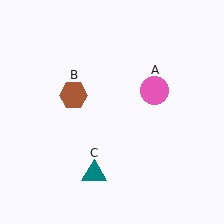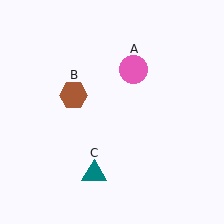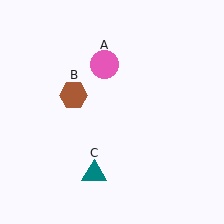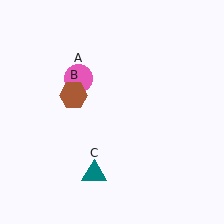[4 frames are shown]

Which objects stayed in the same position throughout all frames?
Brown hexagon (object B) and teal triangle (object C) remained stationary.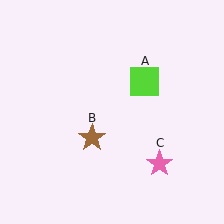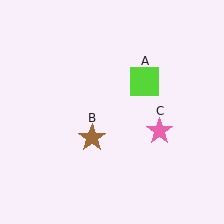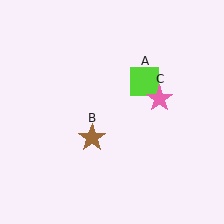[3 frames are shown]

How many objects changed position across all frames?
1 object changed position: pink star (object C).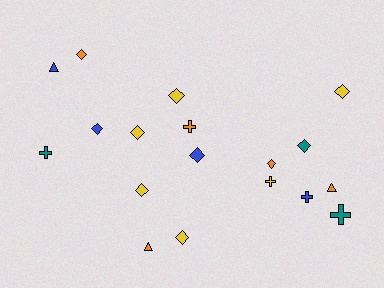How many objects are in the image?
There are 18 objects.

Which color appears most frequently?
Yellow, with 6 objects.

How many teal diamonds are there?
There is 1 teal diamond.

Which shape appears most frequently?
Diamond, with 10 objects.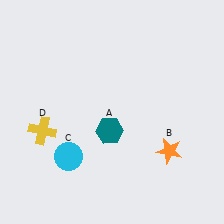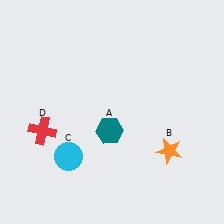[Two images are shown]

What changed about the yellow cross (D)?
In Image 1, D is yellow. In Image 2, it changed to red.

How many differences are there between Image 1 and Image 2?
There is 1 difference between the two images.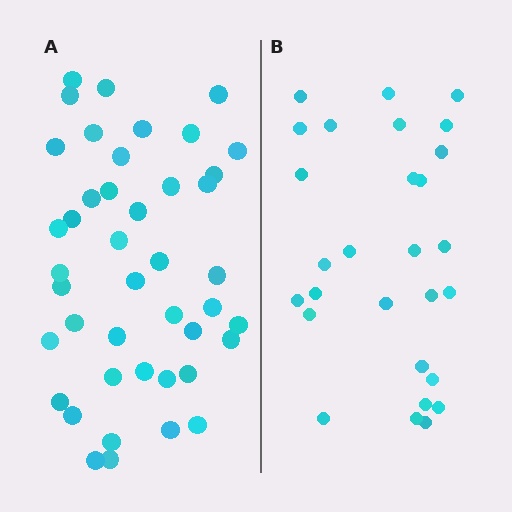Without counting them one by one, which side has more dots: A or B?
Region A (the left region) has more dots.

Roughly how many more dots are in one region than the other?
Region A has approximately 15 more dots than region B.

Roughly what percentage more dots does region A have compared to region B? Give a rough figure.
About 55% more.